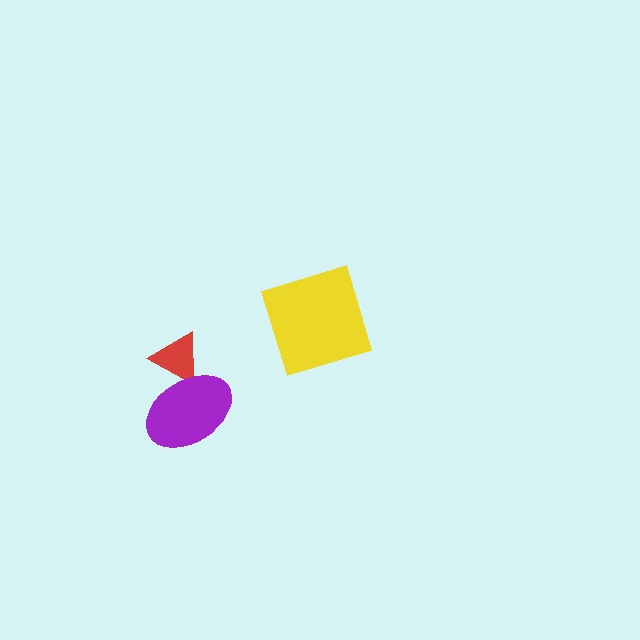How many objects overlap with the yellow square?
0 objects overlap with the yellow square.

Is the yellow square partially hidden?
No, no other shape covers it.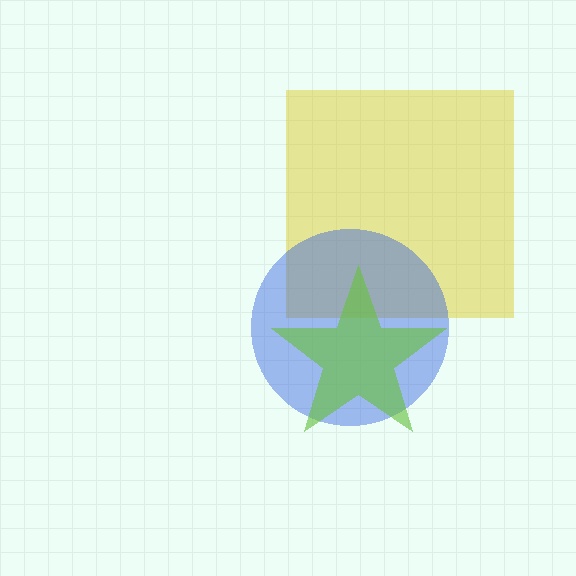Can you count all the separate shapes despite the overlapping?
Yes, there are 3 separate shapes.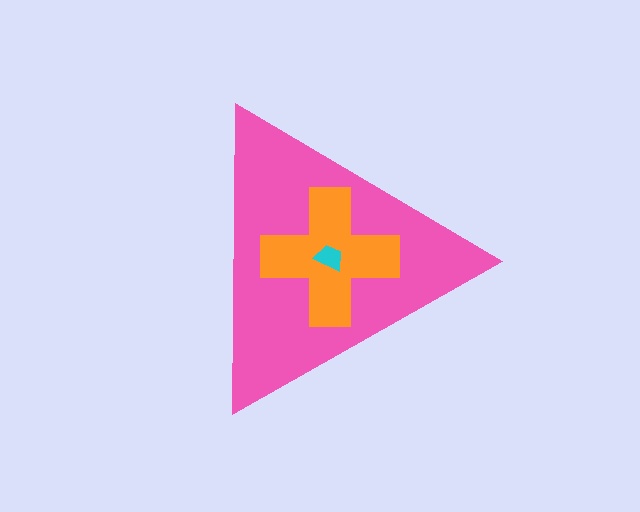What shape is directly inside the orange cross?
The cyan trapezoid.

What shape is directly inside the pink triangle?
The orange cross.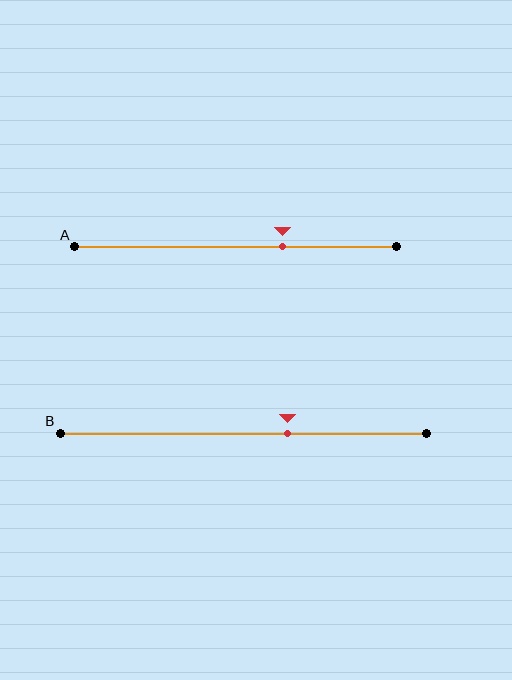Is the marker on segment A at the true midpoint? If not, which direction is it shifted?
No, the marker on segment A is shifted to the right by about 15% of the segment length.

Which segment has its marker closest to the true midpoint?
Segment B has its marker closest to the true midpoint.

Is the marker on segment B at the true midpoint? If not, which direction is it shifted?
No, the marker on segment B is shifted to the right by about 12% of the segment length.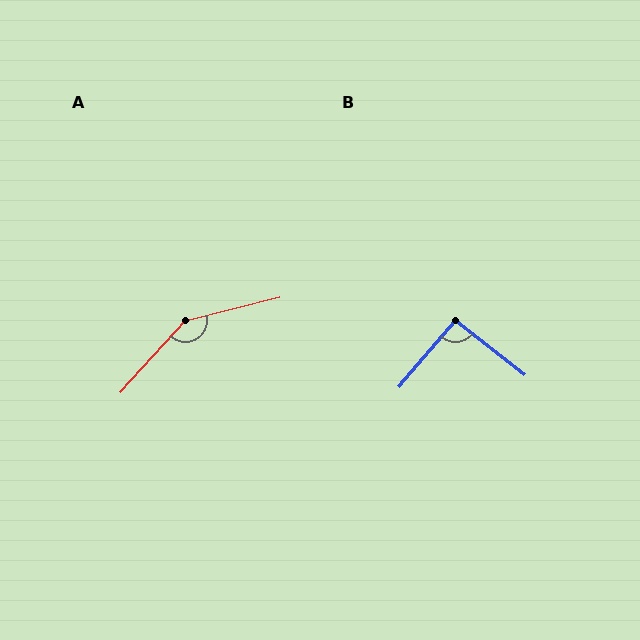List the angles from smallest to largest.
B (92°), A (146°).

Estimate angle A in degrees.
Approximately 146 degrees.